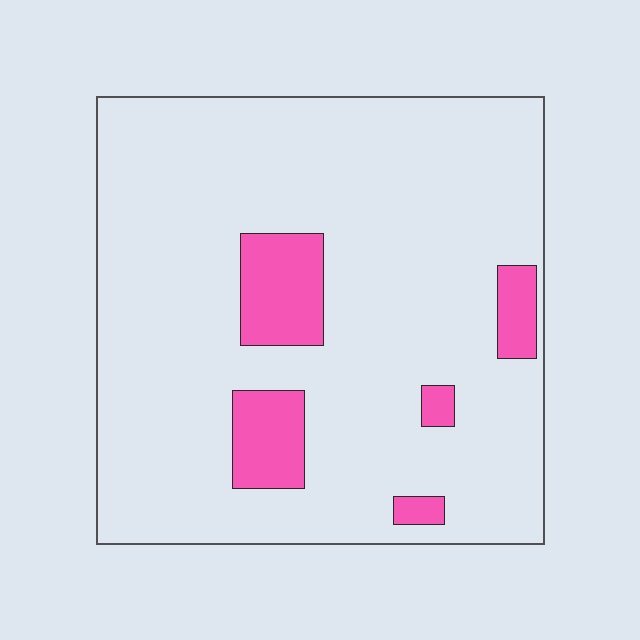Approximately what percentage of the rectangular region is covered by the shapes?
Approximately 10%.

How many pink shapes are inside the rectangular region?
5.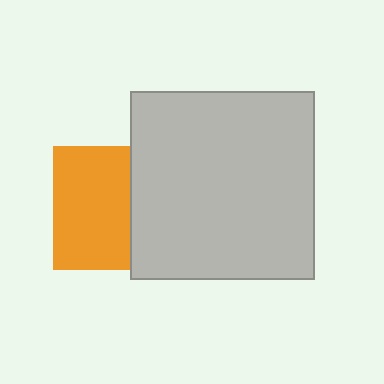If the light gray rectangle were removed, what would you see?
You would see the complete orange square.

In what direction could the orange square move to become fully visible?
The orange square could move left. That would shift it out from behind the light gray rectangle entirely.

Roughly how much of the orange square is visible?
About half of it is visible (roughly 61%).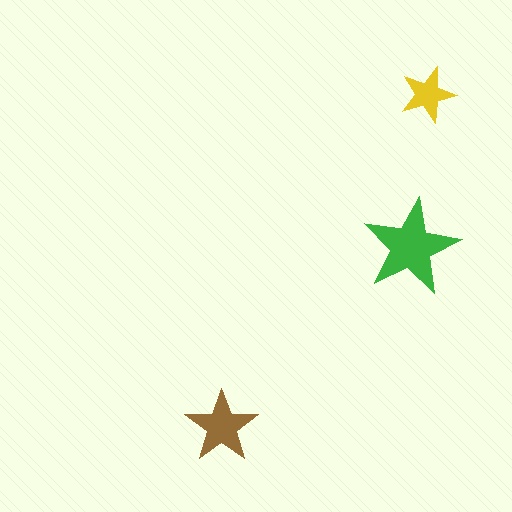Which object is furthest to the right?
The yellow star is rightmost.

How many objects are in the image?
There are 3 objects in the image.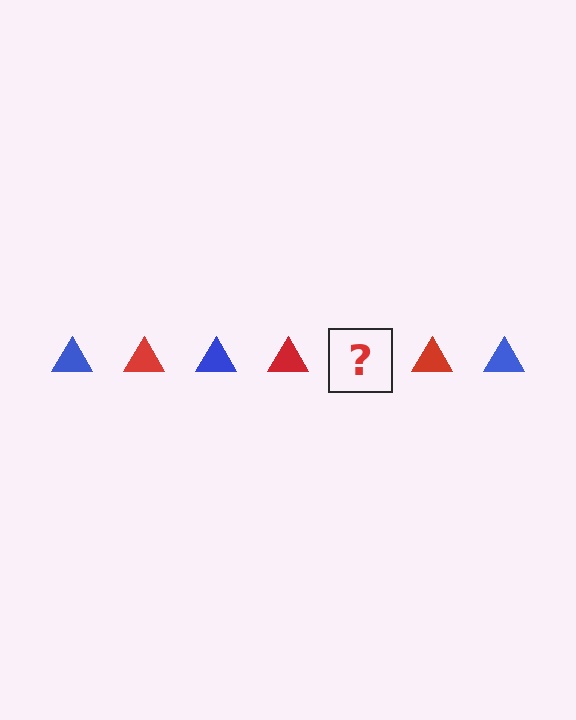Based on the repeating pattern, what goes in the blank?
The blank should be a blue triangle.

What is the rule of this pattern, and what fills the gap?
The rule is that the pattern cycles through blue, red triangles. The gap should be filled with a blue triangle.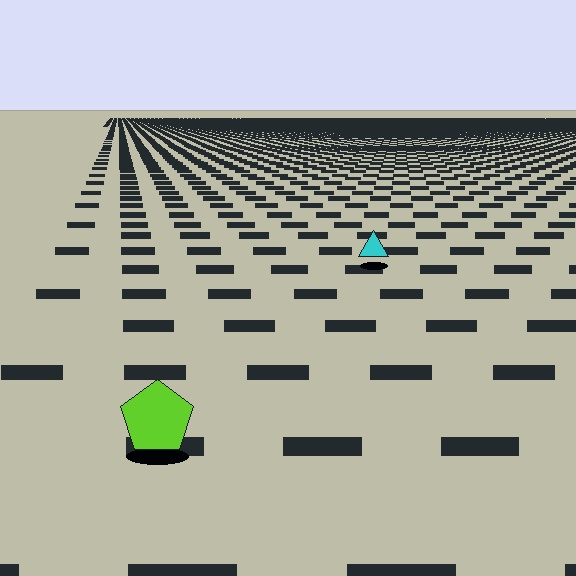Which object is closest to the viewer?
The lime pentagon is closest. The texture marks near it are larger and more spread out.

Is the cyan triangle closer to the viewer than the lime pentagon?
No. The lime pentagon is closer — you can tell from the texture gradient: the ground texture is coarser near it.